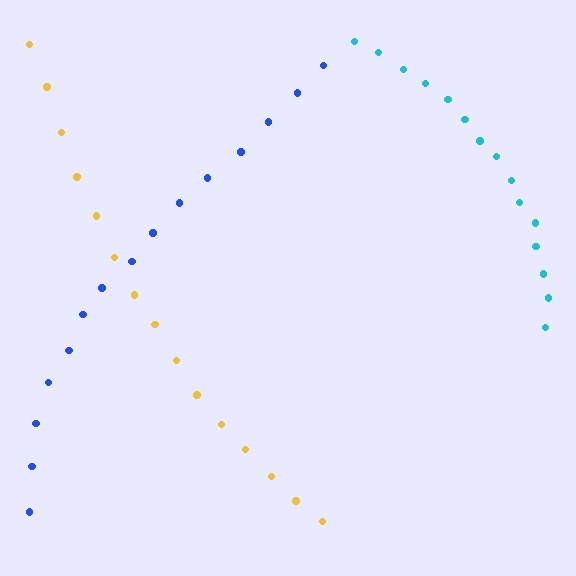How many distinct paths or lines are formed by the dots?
There are 3 distinct paths.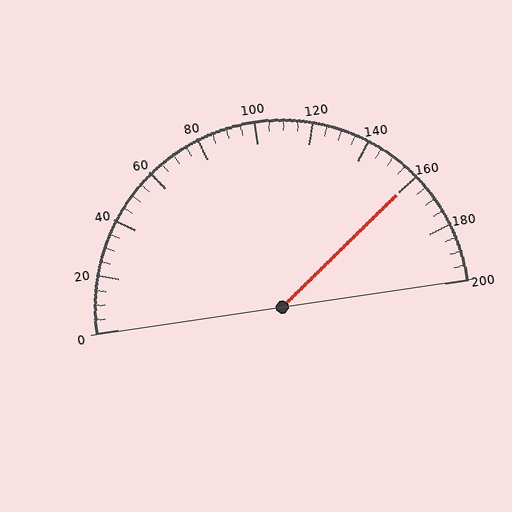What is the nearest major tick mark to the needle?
The nearest major tick mark is 160.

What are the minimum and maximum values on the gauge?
The gauge ranges from 0 to 200.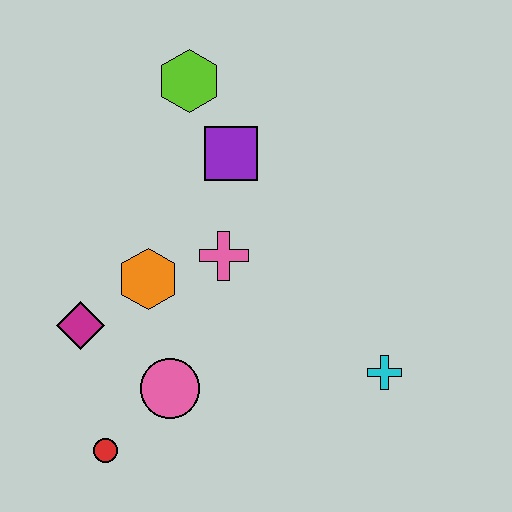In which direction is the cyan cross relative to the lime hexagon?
The cyan cross is below the lime hexagon.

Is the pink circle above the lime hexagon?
No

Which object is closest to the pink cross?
The orange hexagon is closest to the pink cross.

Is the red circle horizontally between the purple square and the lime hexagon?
No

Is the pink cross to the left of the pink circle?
No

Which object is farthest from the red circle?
The lime hexagon is farthest from the red circle.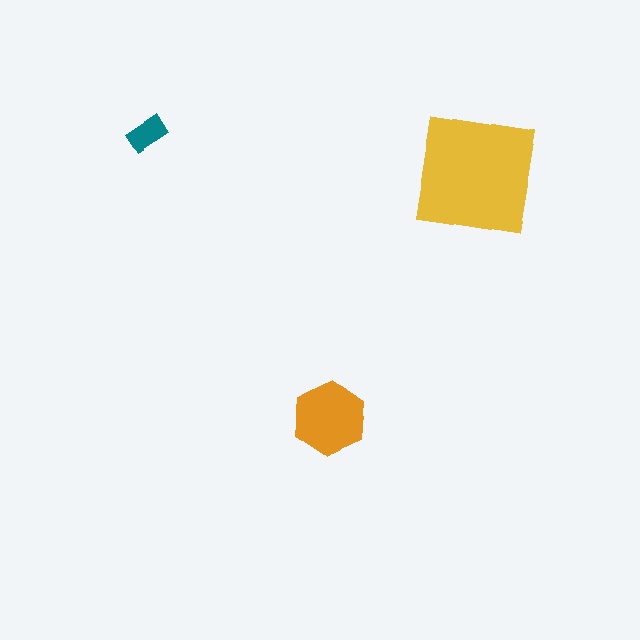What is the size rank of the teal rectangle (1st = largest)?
3rd.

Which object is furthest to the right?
The yellow square is rightmost.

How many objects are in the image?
There are 3 objects in the image.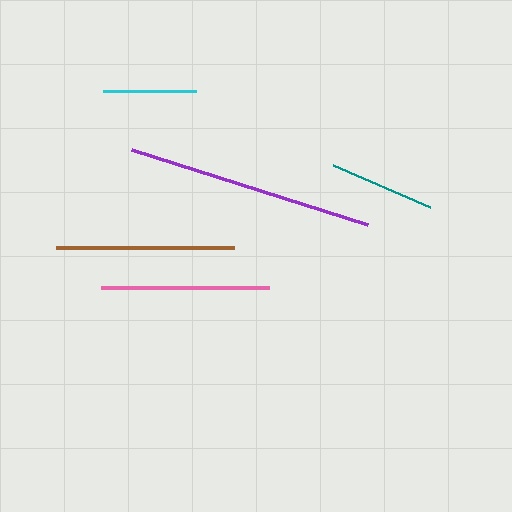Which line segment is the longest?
The purple line is the longest at approximately 247 pixels.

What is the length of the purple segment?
The purple segment is approximately 247 pixels long.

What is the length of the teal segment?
The teal segment is approximately 105 pixels long.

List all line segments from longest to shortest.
From longest to shortest: purple, brown, pink, teal, cyan.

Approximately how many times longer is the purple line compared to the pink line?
The purple line is approximately 1.5 times the length of the pink line.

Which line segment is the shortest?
The cyan line is the shortest at approximately 94 pixels.